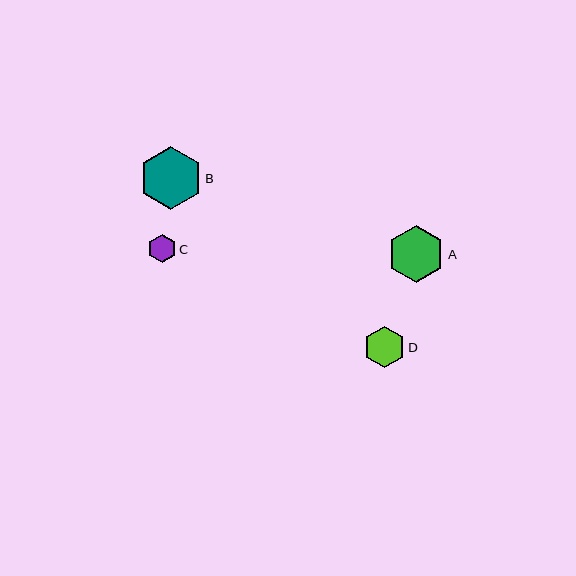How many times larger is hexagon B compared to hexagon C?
Hexagon B is approximately 2.2 times the size of hexagon C.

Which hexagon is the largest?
Hexagon B is the largest with a size of approximately 63 pixels.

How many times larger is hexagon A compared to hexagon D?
Hexagon A is approximately 1.4 times the size of hexagon D.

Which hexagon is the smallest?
Hexagon C is the smallest with a size of approximately 28 pixels.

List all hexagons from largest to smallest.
From largest to smallest: B, A, D, C.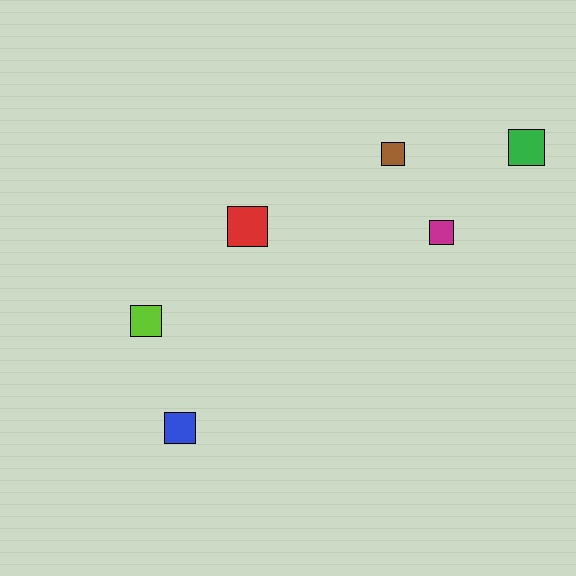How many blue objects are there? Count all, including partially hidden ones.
There is 1 blue object.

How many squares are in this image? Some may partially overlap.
There are 6 squares.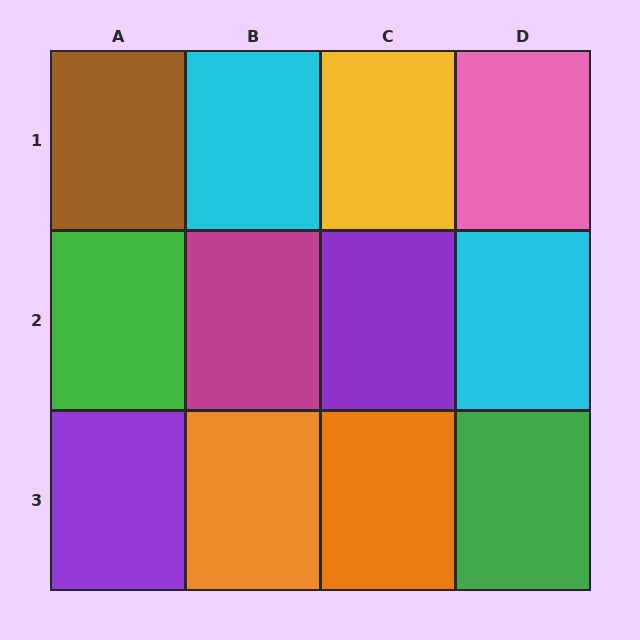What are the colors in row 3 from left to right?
Purple, orange, orange, green.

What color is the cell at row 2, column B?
Magenta.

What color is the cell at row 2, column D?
Cyan.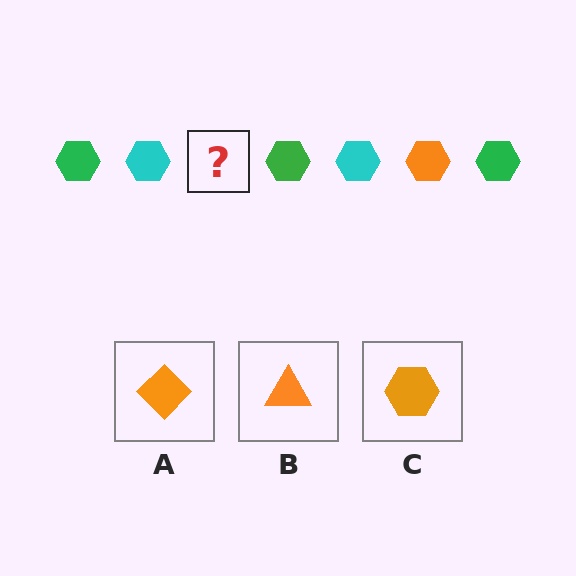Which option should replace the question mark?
Option C.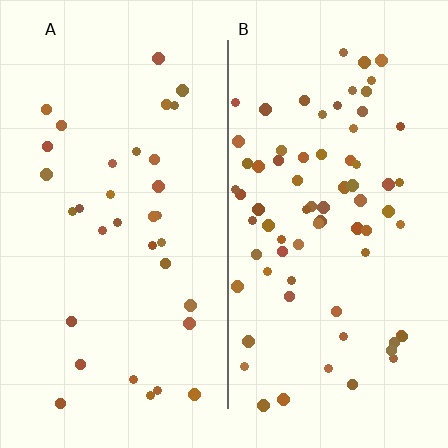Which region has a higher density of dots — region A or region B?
B (the right).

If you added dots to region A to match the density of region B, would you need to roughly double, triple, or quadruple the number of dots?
Approximately double.